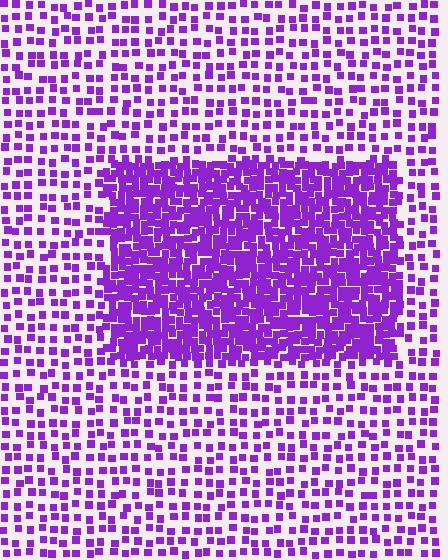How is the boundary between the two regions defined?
The boundary is defined by a change in element density (approximately 2.6x ratio). All elements are the same color, size, and shape.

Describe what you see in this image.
The image contains small purple elements arranged at two different densities. A rectangle-shaped region is visible where the elements are more densely packed than the surrounding area.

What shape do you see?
I see a rectangle.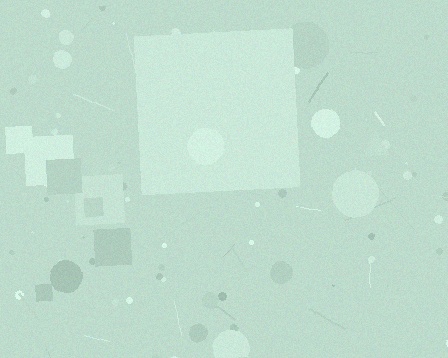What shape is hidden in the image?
A square is hidden in the image.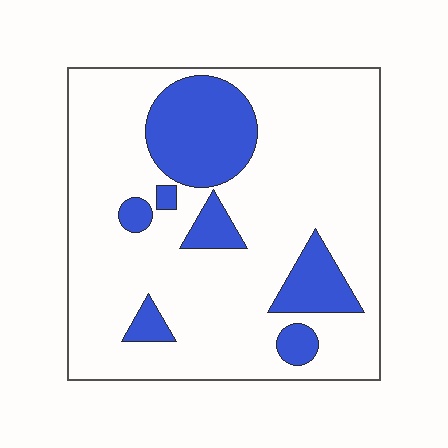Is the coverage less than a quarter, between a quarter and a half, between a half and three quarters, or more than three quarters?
Less than a quarter.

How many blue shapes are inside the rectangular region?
7.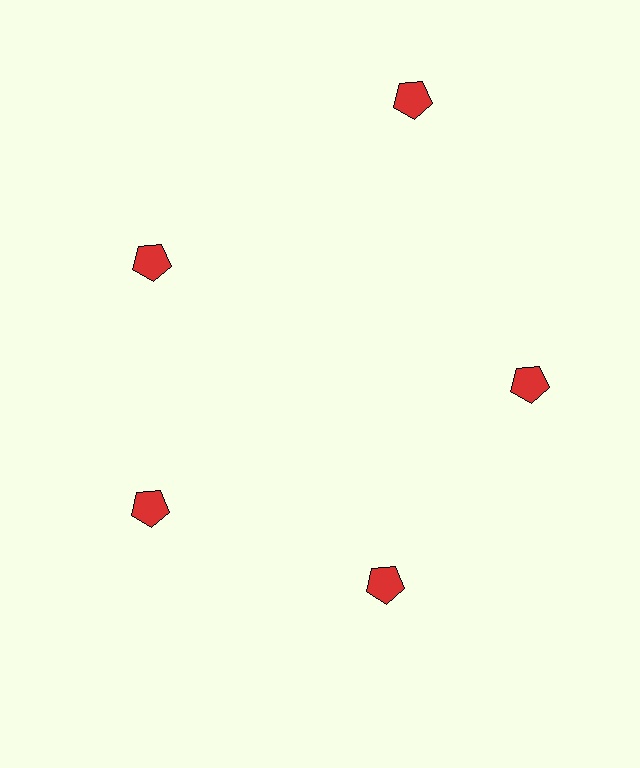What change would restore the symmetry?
The symmetry would be restored by moving it inward, back onto the ring so that all 5 pentagons sit at equal angles and equal distance from the center.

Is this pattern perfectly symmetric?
No. The 5 red pentagons are arranged in a ring, but one element near the 1 o'clock position is pushed outward from the center, breaking the 5-fold rotational symmetry.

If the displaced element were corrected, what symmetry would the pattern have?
It would have 5-fold rotational symmetry — the pattern would map onto itself every 72 degrees.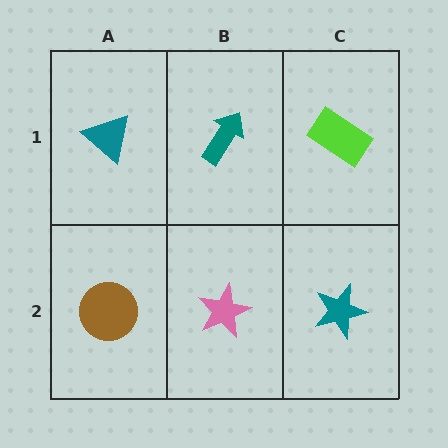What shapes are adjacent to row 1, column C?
A teal star (row 2, column C), a teal arrow (row 1, column B).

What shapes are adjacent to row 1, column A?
A brown circle (row 2, column A), a teal arrow (row 1, column B).